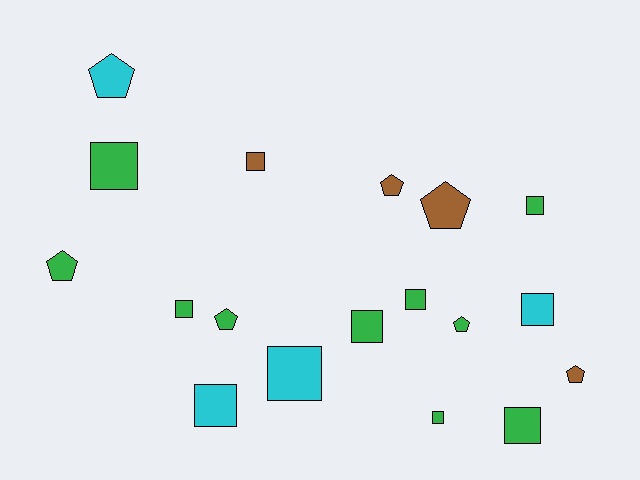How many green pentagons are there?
There are 3 green pentagons.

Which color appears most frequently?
Green, with 10 objects.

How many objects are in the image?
There are 18 objects.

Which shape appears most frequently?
Square, with 11 objects.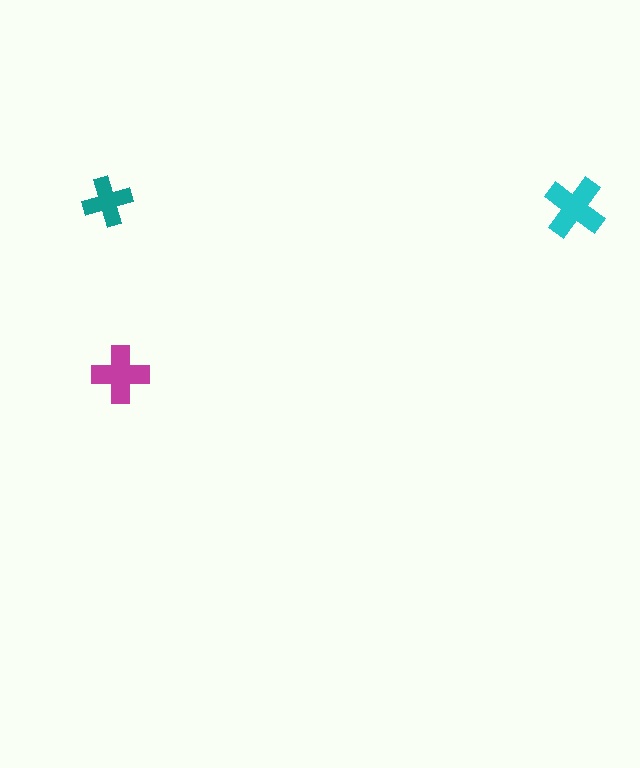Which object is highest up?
The teal cross is topmost.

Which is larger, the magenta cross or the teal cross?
The magenta one.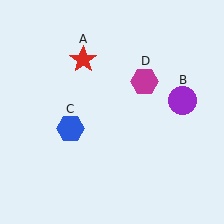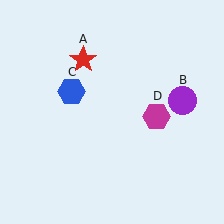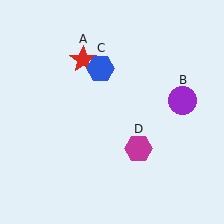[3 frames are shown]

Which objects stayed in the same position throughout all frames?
Red star (object A) and purple circle (object B) remained stationary.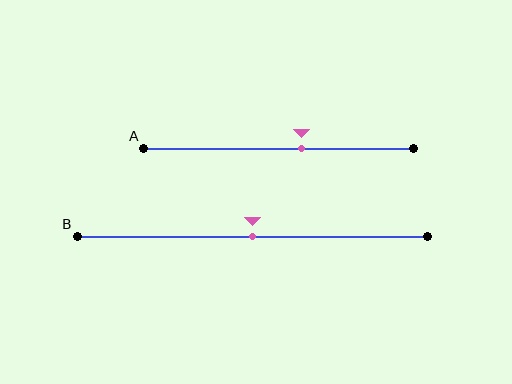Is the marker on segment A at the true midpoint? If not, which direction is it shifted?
No, the marker on segment A is shifted to the right by about 8% of the segment length.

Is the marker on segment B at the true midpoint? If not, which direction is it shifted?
Yes, the marker on segment B is at the true midpoint.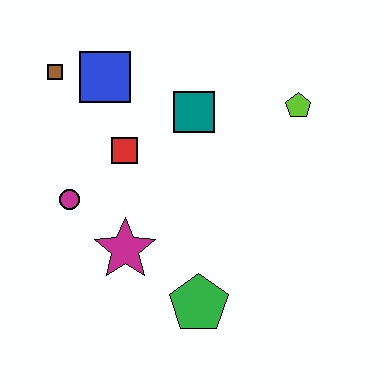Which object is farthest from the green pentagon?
The brown square is farthest from the green pentagon.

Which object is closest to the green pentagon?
The magenta star is closest to the green pentagon.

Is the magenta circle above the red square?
No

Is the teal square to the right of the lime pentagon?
No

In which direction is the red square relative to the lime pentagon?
The red square is to the left of the lime pentagon.